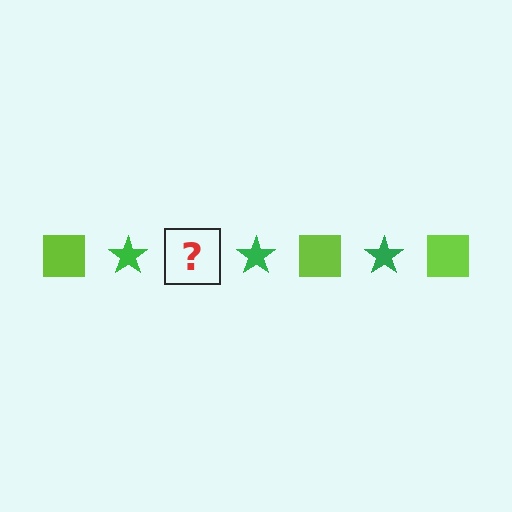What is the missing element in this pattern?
The missing element is a lime square.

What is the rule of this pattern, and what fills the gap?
The rule is that the pattern alternates between lime square and green star. The gap should be filled with a lime square.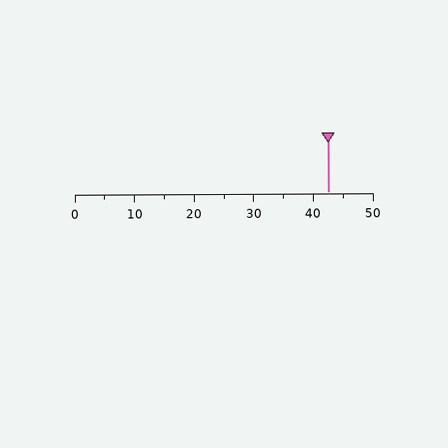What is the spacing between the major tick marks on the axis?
The major ticks are spaced 10 apart.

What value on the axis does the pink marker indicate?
The marker indicates approximately 42.5.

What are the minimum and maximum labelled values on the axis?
The axis runs from 0 to 50.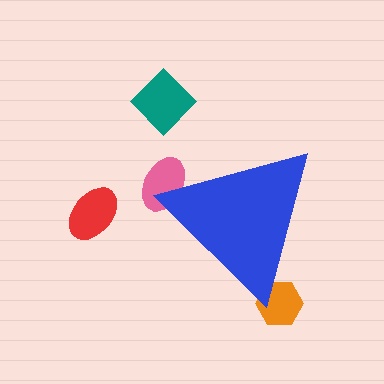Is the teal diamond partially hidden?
No, the teal diamond is fully visible.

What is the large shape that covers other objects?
A blue triangle.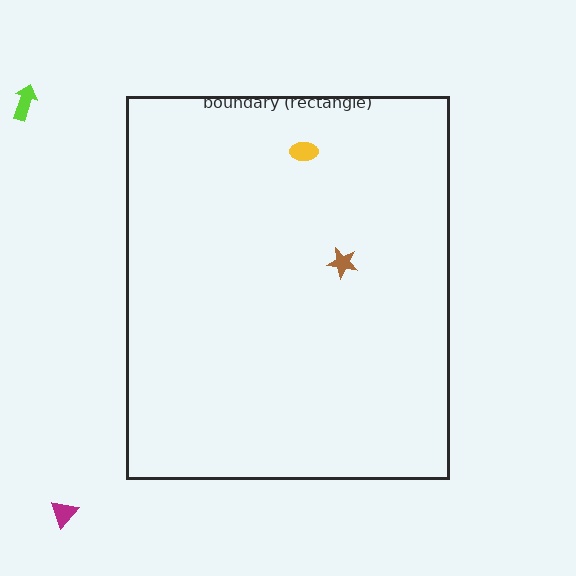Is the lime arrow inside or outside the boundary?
Outside.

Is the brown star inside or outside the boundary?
Inside.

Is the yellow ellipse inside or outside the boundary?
Inside.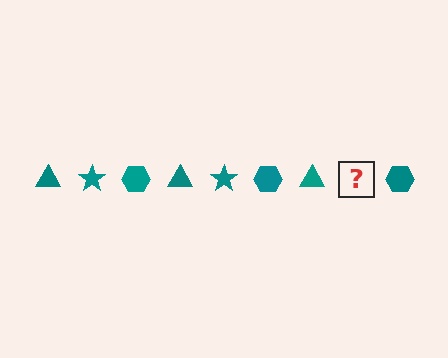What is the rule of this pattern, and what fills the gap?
The rule is that the pattern cycles through triangle, star, hexagon shapes in teal. The gap should be filled with a teal star.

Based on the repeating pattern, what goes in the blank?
The blank should be a teal star.